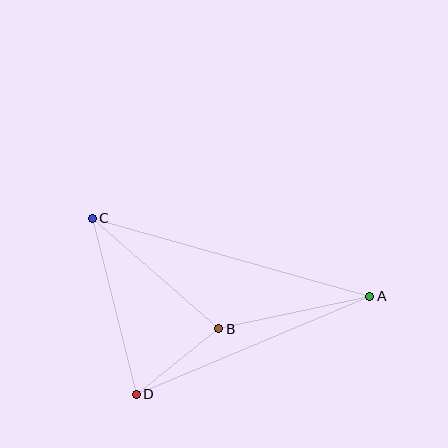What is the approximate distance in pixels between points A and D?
The distance between A and D is approximately 253 pixels.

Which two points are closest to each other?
Points B and D are closest to each other.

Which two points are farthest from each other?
Points A and C are farthest from each other.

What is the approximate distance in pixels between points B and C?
The distance between B and C is approximately 168 pixels.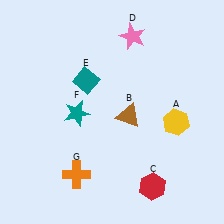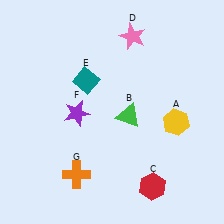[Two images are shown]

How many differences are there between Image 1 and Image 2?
There are 2 differences between the two images.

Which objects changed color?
B changed from brown to green. F changed from teal to purple.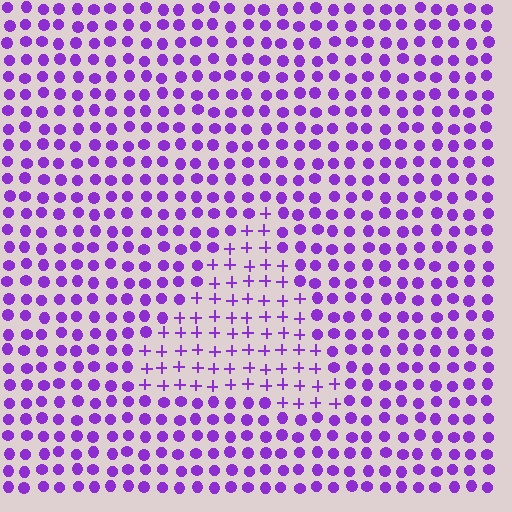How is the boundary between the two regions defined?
The boundary is defined by a change in element shape: plus signs inside vs. circles outside. All elements share the same color and spacing.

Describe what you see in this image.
The image is filled with small purple elements arranged in a uniform grid. A triangle-shaped region contains plus signs, while the surrounding area contains circles. The boundary is defined purely by the change in element shape.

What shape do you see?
I see a triangle.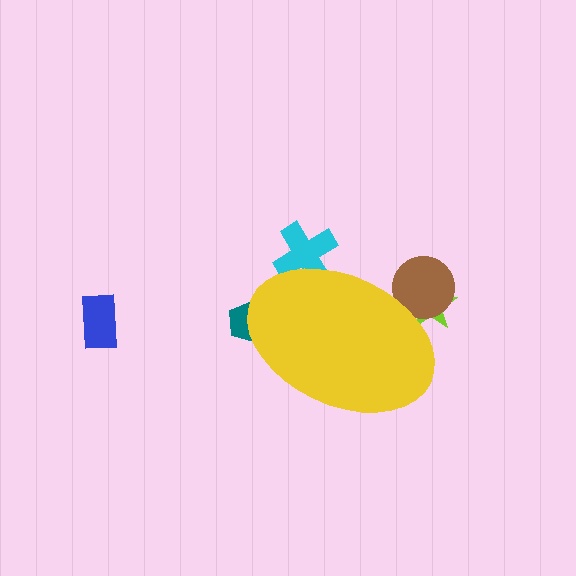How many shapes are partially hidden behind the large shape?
4 shapes are partially hidden.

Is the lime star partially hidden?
Yes, the lime star is partially hidden behind the yellow ellipse.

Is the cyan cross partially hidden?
Yes, the cyan cross is partially hidden behind the yellow ellipse.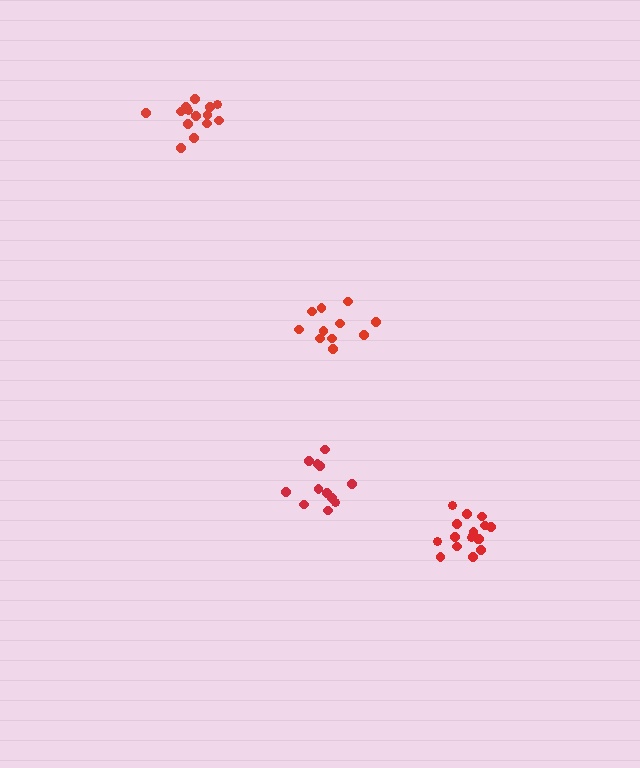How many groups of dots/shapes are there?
There are 4 groups.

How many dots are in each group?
Group 1: 16 dots, Group 2: 11 dots, Group 3: 13 dots, Group 4: 14 dots (54 total).